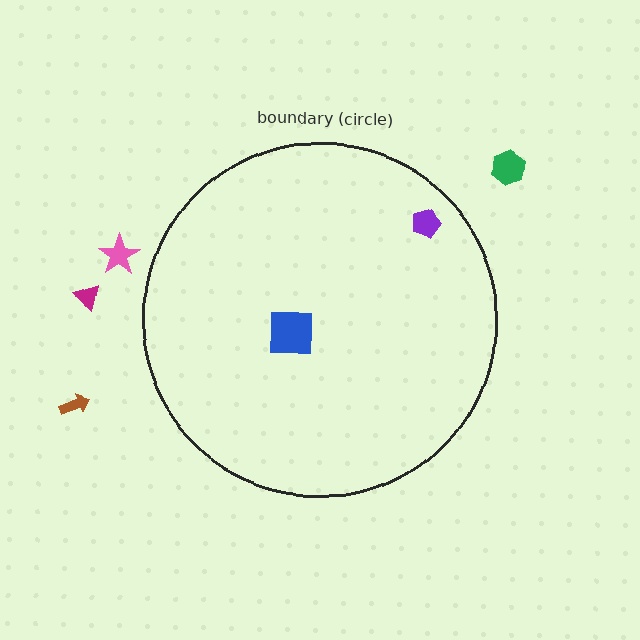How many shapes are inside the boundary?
2 inside, 4 outside.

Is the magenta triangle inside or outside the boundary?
Outside.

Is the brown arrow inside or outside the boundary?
Outside.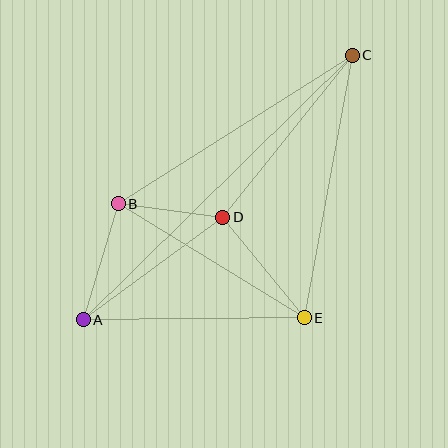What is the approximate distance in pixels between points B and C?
The distance between B and C is approximately 277 pixels.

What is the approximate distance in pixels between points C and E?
The distance between C and E is approximately 267 pixels.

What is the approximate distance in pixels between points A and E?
The distance between A and E is approximately 221 pixels.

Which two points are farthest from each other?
Points A and C are farthest from each other.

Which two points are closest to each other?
Points B and D are closest to each other.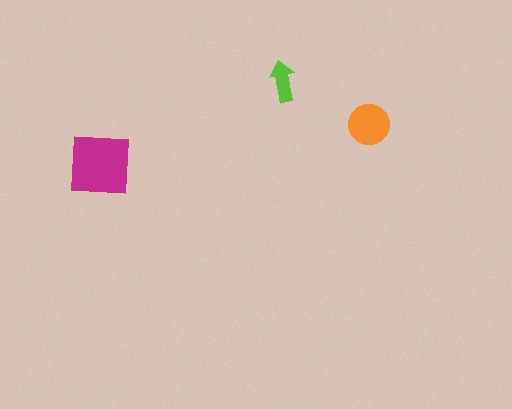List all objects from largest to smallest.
The magenta square, the orange circle, the lime arrow.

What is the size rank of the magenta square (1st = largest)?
1st.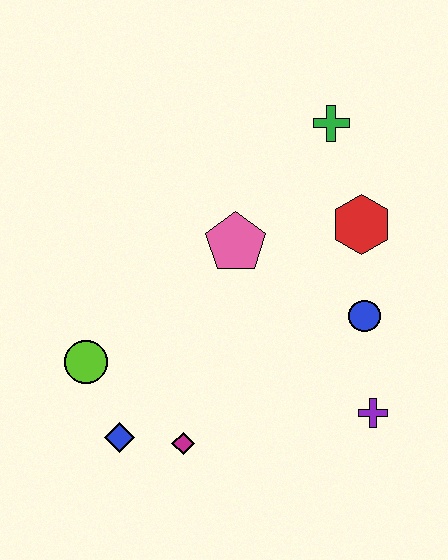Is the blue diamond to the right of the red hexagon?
No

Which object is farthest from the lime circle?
The green cross is farthest from the lime circle.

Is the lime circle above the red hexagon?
No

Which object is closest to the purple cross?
The blue circle is closest to the purple cross.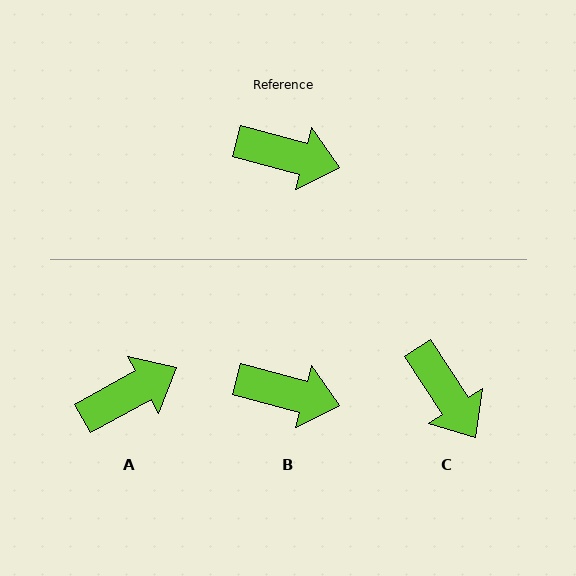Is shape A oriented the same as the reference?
No, it is off by about 43 degrees.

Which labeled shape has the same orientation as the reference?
B.